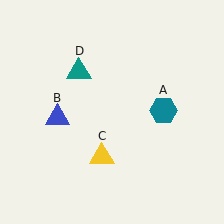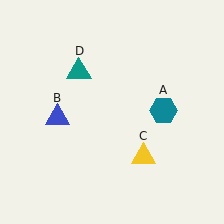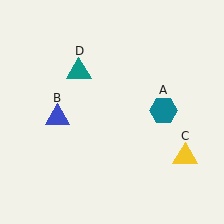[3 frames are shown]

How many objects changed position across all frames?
1 object changed position: yellow triangle (object C).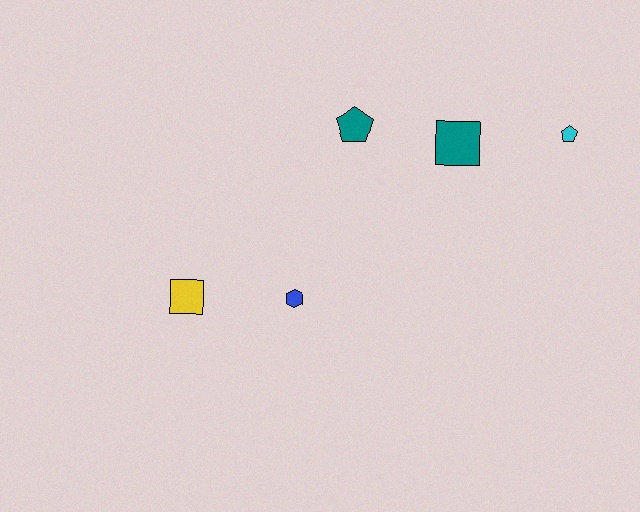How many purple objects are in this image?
There are no purple objects.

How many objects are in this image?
There are 5 objects.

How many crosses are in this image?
There are no crosses.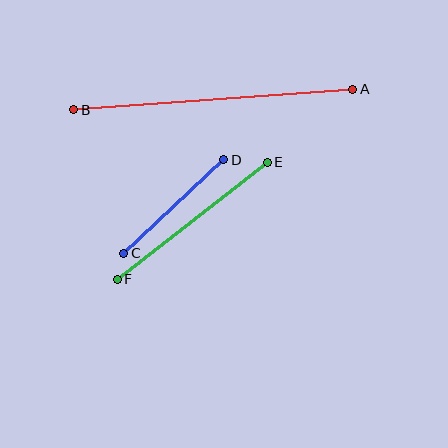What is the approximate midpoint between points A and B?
The midpoint is at approximately (213, 99) pixels.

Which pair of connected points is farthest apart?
Points A and B are farthest apart.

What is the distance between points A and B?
The distance is approximately 280 pixels.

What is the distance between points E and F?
The distance is approximately 191 pixels.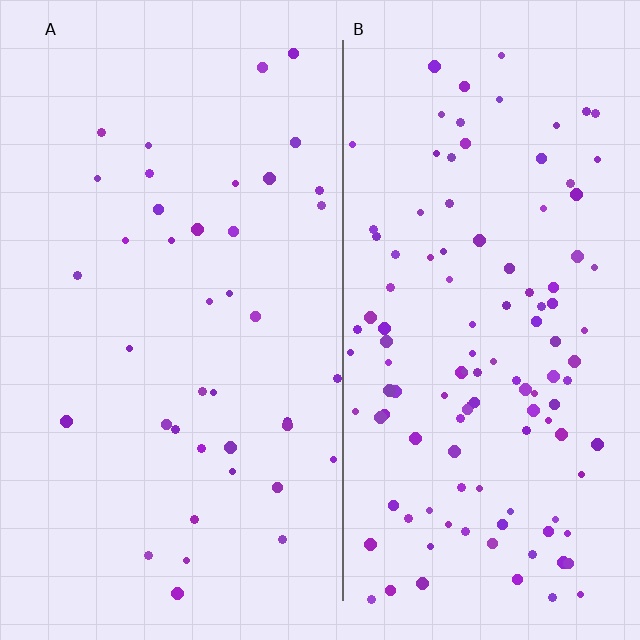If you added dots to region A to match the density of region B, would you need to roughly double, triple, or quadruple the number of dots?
Approximately triple.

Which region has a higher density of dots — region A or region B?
B (the right).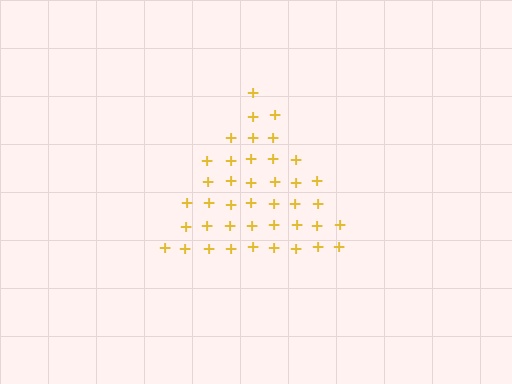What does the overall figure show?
The overall figure shows a triangle.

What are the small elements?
The small elements are plus signs.